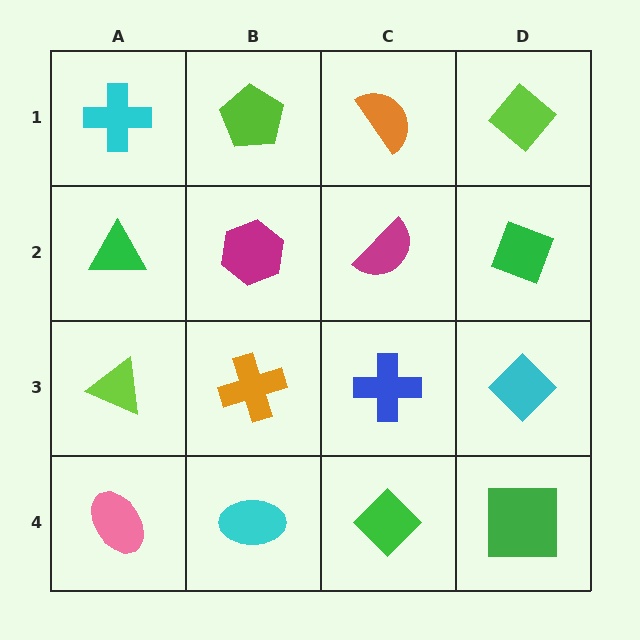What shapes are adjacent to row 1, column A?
A green triangle (row 2, column A), a lime pentagon (row 1, column B).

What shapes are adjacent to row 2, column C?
An orange semicircle (row 1, column C), a blue cross (row 3, column C), a magenta hexagon (row 2, column B), a green diamond (row 2, column D).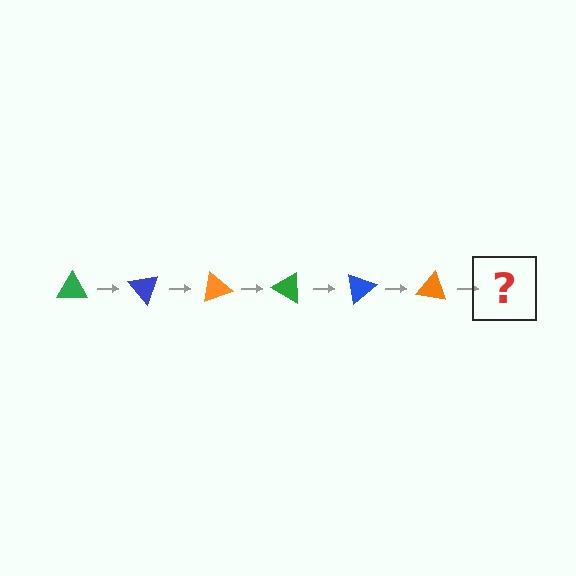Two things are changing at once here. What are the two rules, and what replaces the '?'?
The two rules are that it rotates 50 degrees each step and the color cycles through green, blue, and orange. The '?' should be a green triangle, rotated 300 degrees from the start.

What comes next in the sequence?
The next element should be a green triangle, rotated 300 degrees from the start.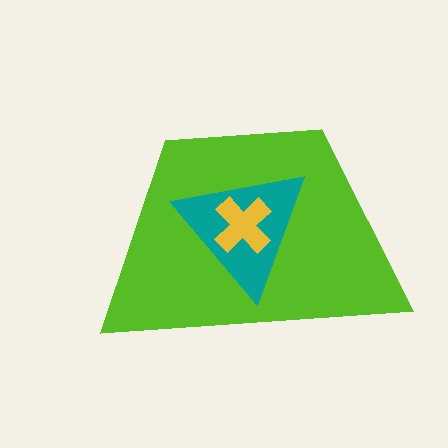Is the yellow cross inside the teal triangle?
Yes.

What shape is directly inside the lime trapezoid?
The teal triangle.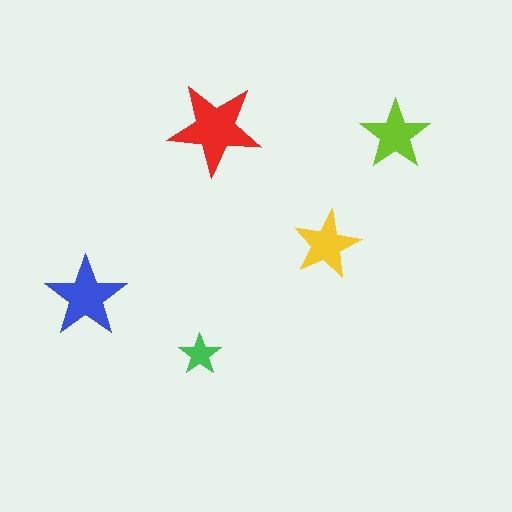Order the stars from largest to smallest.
the red one, the blue one, the lime one, the yellow one, the green one.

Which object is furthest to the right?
The lime star is rightmost.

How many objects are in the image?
There are 5 objects in the image.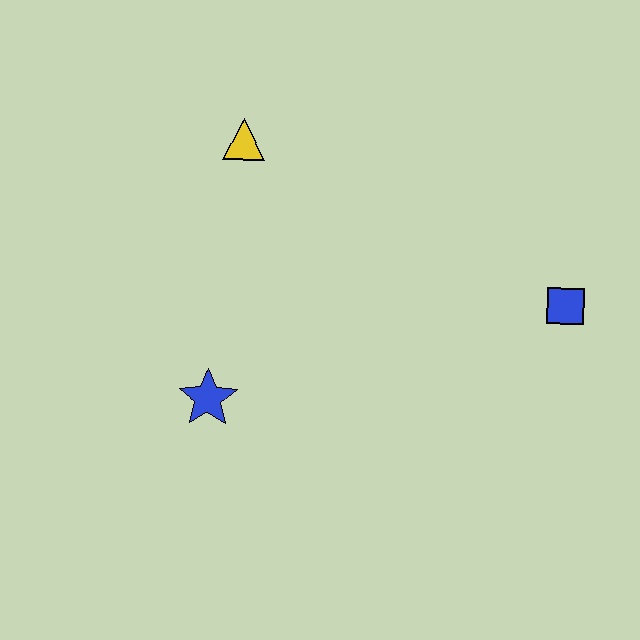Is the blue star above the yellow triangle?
No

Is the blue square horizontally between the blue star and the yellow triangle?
No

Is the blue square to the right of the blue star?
Yes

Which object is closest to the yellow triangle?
The blue star is closest to the yellow triangle.